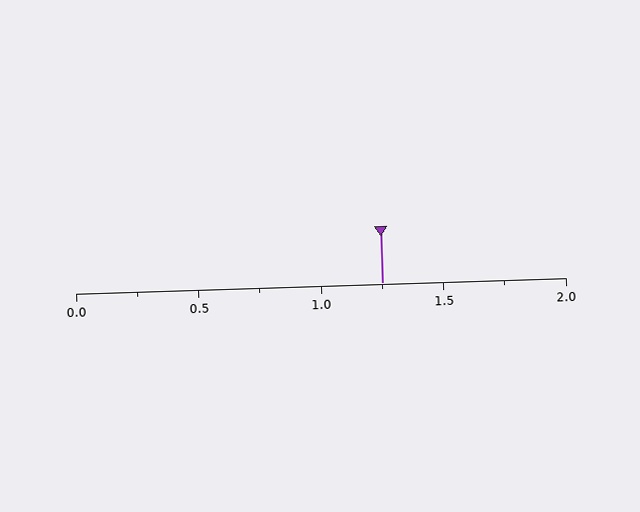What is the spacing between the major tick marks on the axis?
The major ticks are spaced 0.5 apart.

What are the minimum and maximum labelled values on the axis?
The axis runs from 0.0 to 2.0.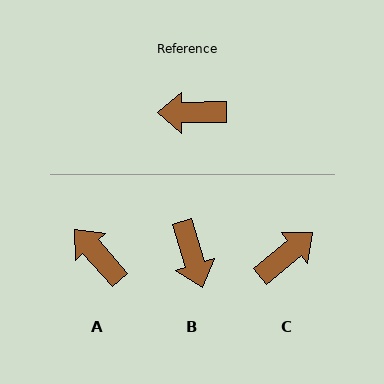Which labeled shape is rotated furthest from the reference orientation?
C, about 141 degrees away.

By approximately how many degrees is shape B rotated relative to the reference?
Approximately 107 degrees counter-clockwise.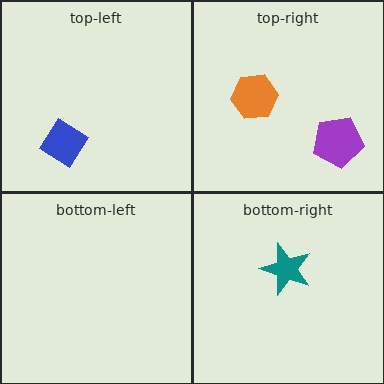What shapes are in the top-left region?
The blue diamond.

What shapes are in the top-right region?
The purple pentagon, the orange hexagon.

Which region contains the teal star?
The bottom-right region.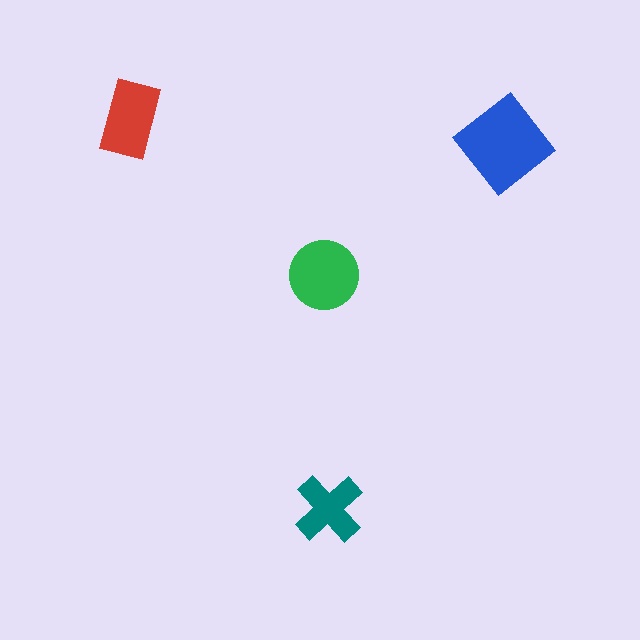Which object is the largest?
The blue diamond.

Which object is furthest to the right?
The blue diamond is rightmost.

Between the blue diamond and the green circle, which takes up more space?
The blue diamond.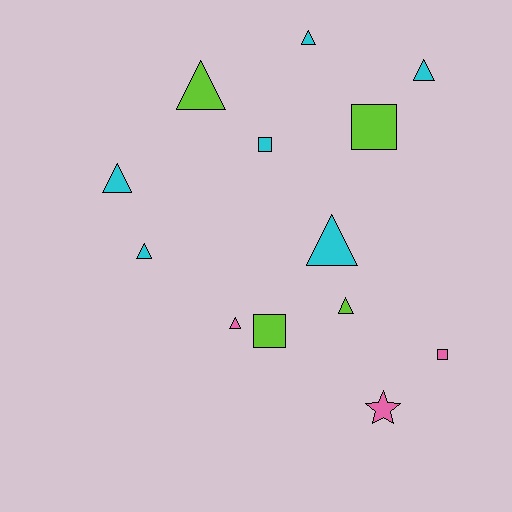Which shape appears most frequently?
Triangle, with 8 objects.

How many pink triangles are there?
There is 1 pink triangle.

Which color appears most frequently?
Cyan, with 6 objects.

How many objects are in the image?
There are 13 objects.